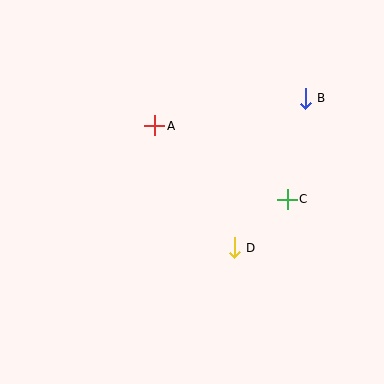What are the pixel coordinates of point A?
Point A is at (155, 126).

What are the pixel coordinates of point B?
Point B is at (305, 98).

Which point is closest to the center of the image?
Point D at (234, 248) is closest to the center.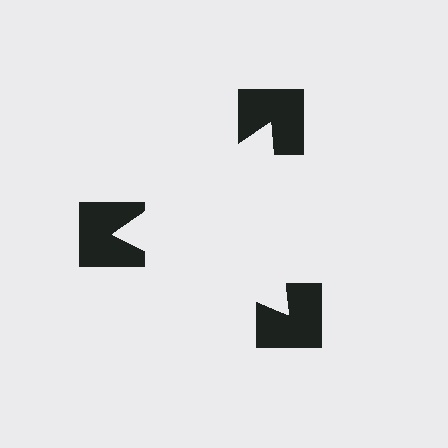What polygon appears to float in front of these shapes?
An illusory triangle — its edges are inferred from the aligned wedge cuts in the notched squares, not physically drawn.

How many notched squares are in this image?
There are 3 — one at each vertex of the illusory triangle.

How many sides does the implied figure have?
3 sides.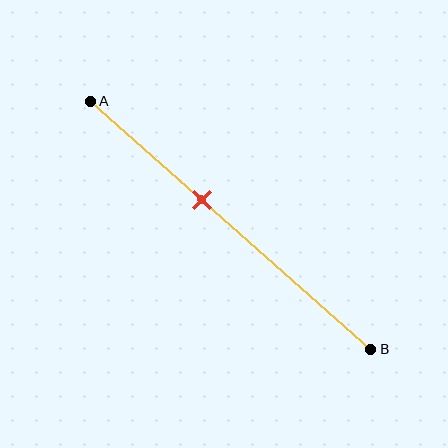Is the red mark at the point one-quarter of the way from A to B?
No, the mark is at about 40% from A, not at the 25% one-quarter point.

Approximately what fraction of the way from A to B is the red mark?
The red mark is approximately 40% of the way from A to B.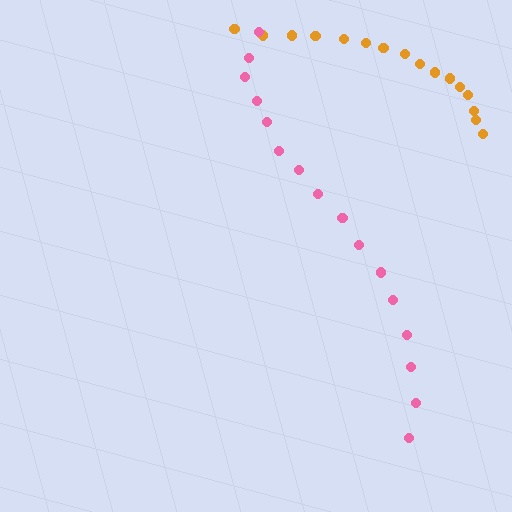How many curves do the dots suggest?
There are 2 distinct paths.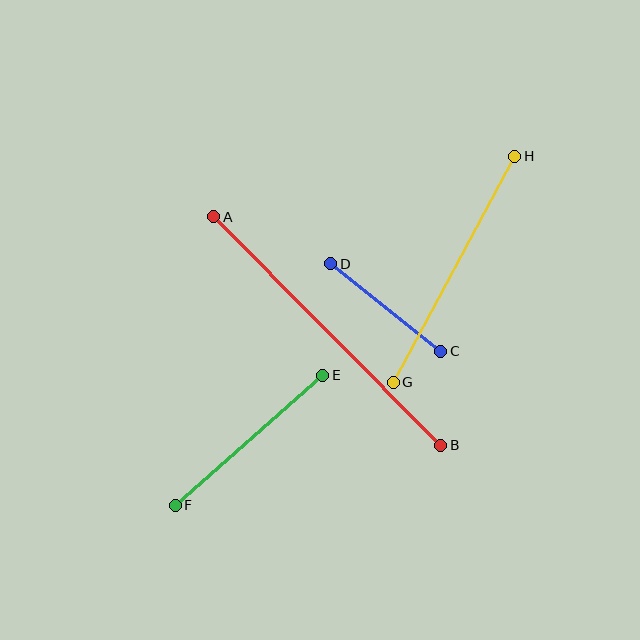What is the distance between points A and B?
The distance is approximately 322 pixels.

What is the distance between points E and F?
The distance is approximately 197 pixels.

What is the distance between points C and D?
The distance is approximately 141 pixels.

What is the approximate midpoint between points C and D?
The midpoint is at approximately (386, 308) pixels.